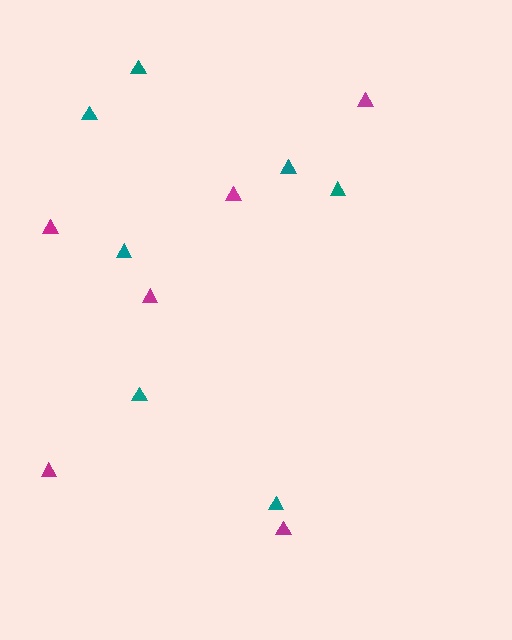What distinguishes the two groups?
There are 2 groups: one group of teal triangles (7) and one group of magenta triangles (6).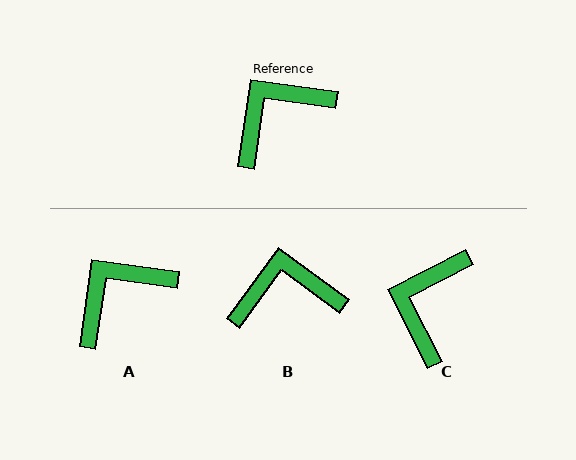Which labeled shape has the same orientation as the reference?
A.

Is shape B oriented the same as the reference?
No, it is off by about 28 degrees.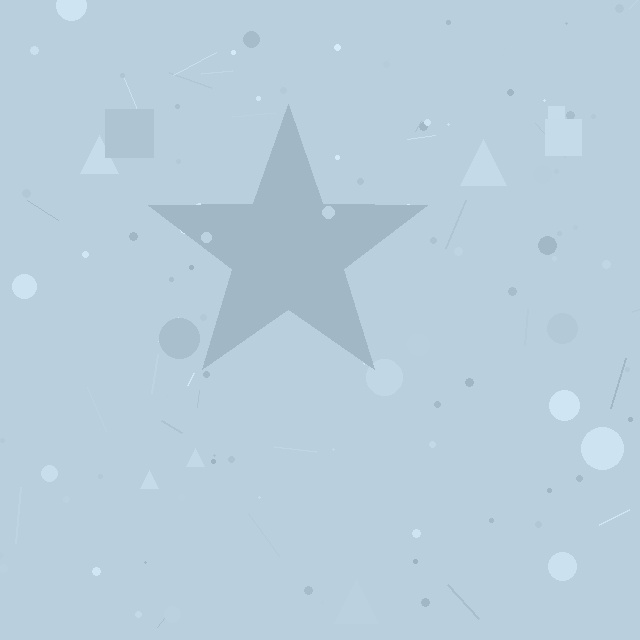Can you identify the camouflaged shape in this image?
The camouflaged shape is a star.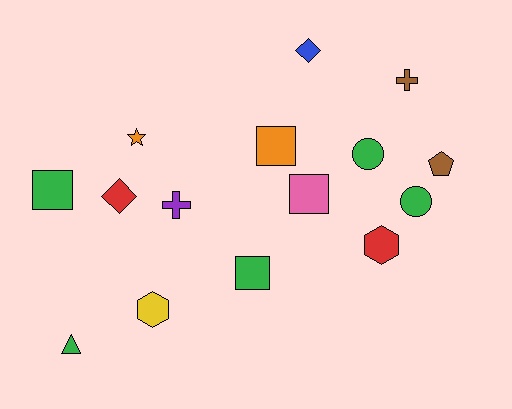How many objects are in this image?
There are 15 objects.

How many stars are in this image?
There is 1 star.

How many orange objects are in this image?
There are 2 orange objects.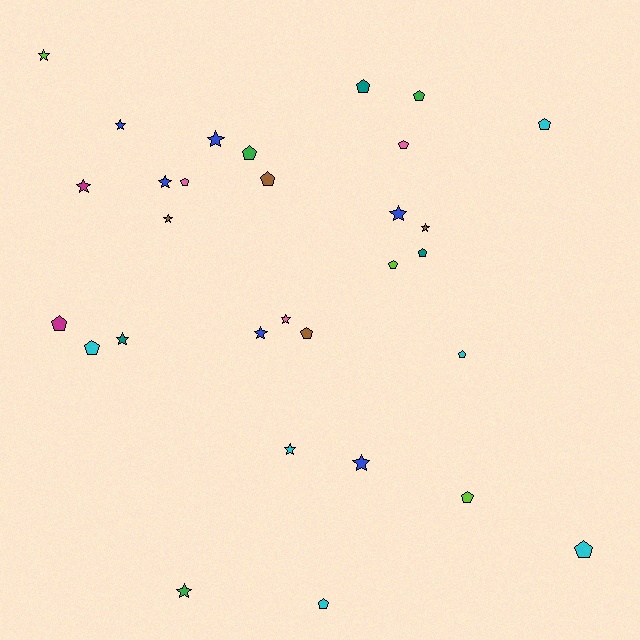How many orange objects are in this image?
There are no orange objects.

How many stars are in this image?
There are 14 stars.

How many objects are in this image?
There are 30 objects.